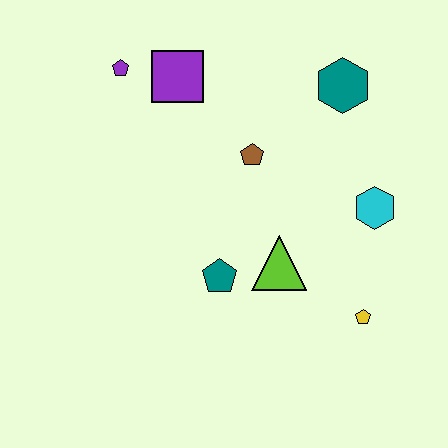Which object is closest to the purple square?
The purple pentagon is closest to the purple square.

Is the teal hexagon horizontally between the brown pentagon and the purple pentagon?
No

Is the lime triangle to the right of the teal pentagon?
Yes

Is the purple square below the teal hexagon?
No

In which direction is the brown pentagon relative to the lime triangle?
The brown pentagon is above the lime triangle.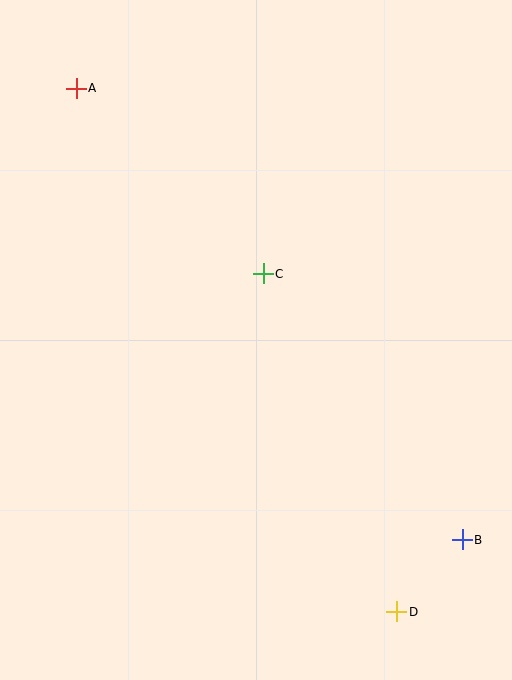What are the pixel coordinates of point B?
Point B is at (462, 540).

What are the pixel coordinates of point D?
Point D is at (397, 612).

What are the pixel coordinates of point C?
Point C is at (263, 274).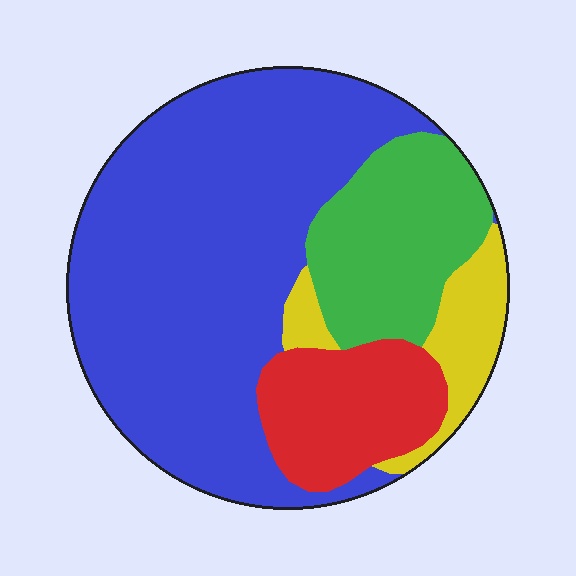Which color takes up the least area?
Yellow, at roughly 10%.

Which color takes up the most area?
Blue, at roughly 60%.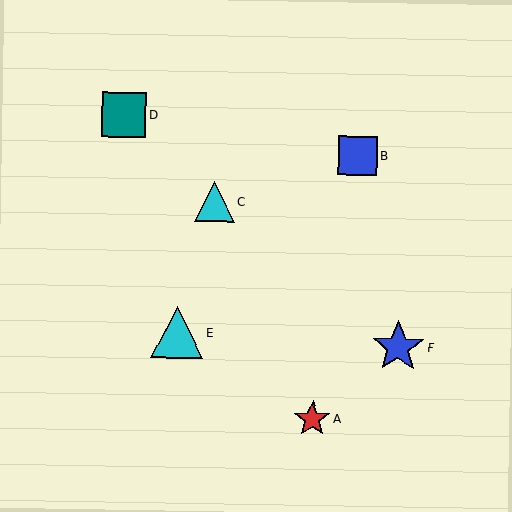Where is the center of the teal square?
The center of the teal square is at (124, 115).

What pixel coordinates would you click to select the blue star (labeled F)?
Click at (398, 347) to select the blue star F.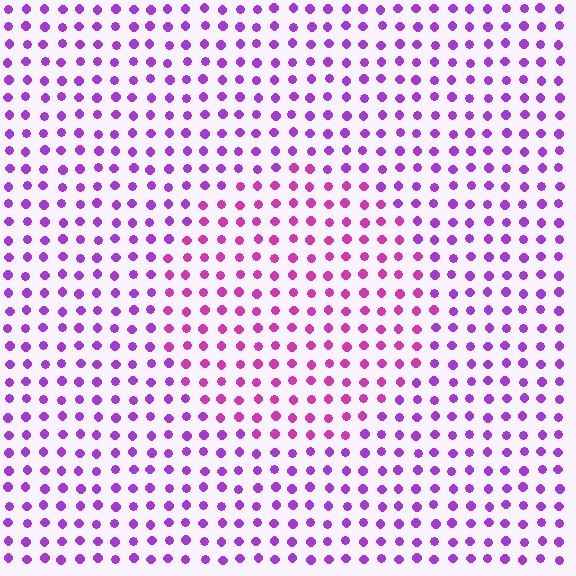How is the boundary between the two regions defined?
The boundary is defined purely by a slight shift in hue (about 30 degrees). Spacing, size, and orientation are identical on both sides.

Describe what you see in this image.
The image is filled with small purple elements in a uniform arrangement. A circle-shaped region is visible where the elements are tinted to a slightly different hue, forming a subtle color boundary.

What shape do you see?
I see a circle.